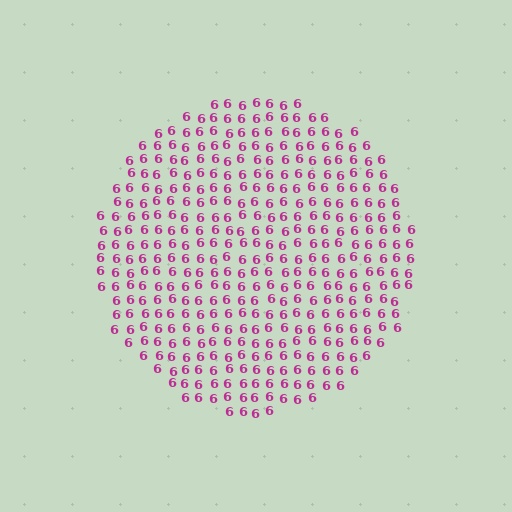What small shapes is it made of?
It is made of small digit 6's.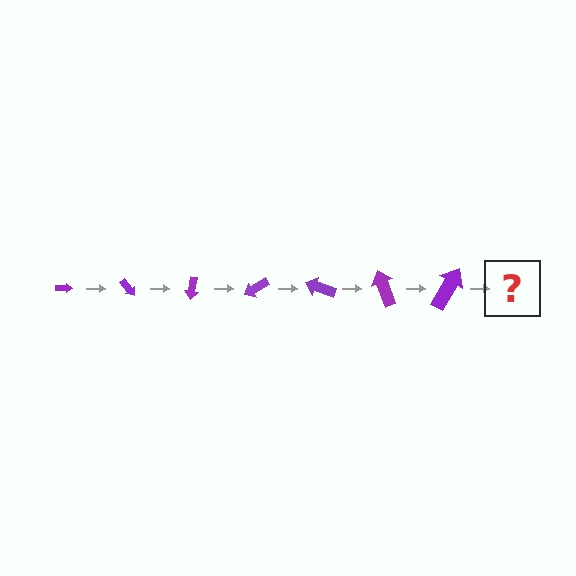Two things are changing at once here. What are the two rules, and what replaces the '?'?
The two rules are that the arrow grows larger each step and it rotates 50 degrees each step. The '?' should be an arrow, larger than the previous one and rotated 350 degrees from the start.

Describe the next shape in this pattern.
It should be an arrow, larger than the previous one and rotated 350 degrees from the start.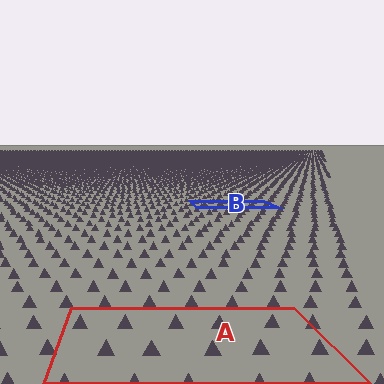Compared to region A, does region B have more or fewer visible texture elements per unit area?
Region B has more texture elements per unit area — they are packed more densely because it is farther away.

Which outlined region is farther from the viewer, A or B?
Region B is farther from the viewer — the texture elements inside it appear smaller and more densely packed.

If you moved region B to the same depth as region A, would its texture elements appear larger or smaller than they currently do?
They would appear larger. At a closer depth, the same texture elements are projected at a bigger on-screen size.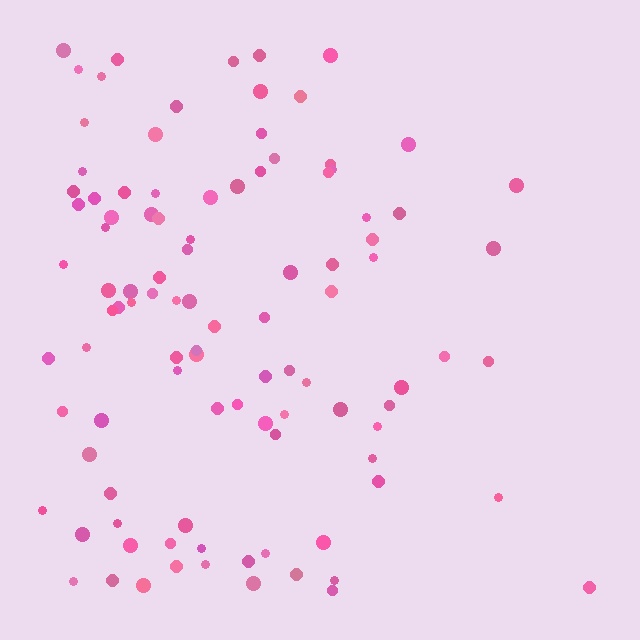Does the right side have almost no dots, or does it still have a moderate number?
Still a moderate number, just noticeably fewer than the left.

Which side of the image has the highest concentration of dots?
The left.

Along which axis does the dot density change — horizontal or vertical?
Horizontal.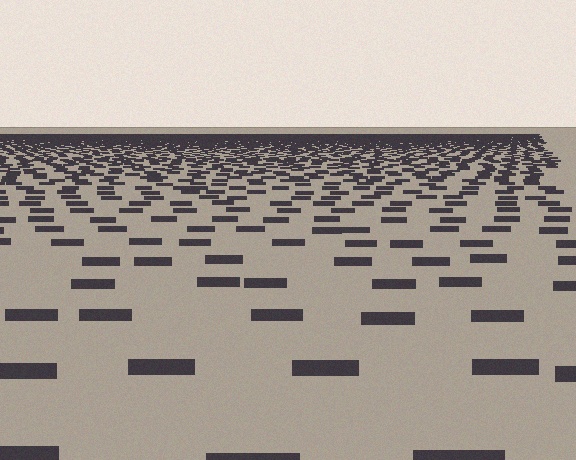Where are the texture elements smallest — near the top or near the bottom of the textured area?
Near the top.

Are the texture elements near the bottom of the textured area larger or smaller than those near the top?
Larger. Near the bottom, elements are closer to the viewer and appear at a bigger on-screen size.